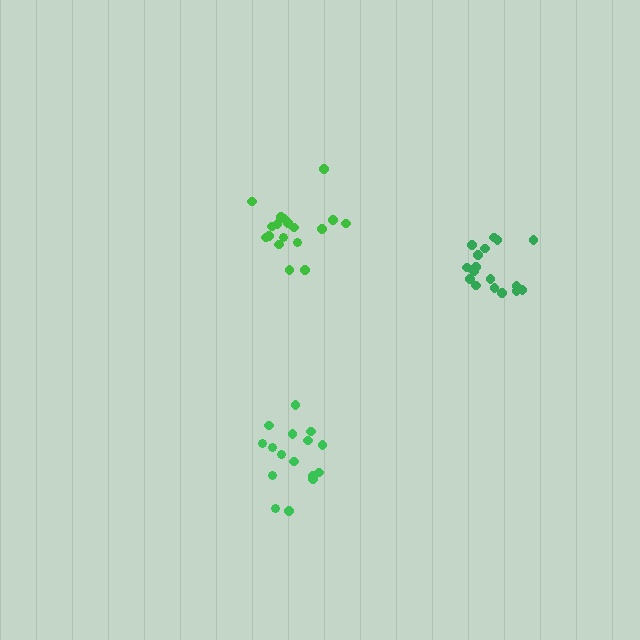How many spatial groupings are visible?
There are 3 spatial groupings.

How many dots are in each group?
Group 1: 16 dots, Group 2: 18 dots, Group 3: 17 dots (51 total).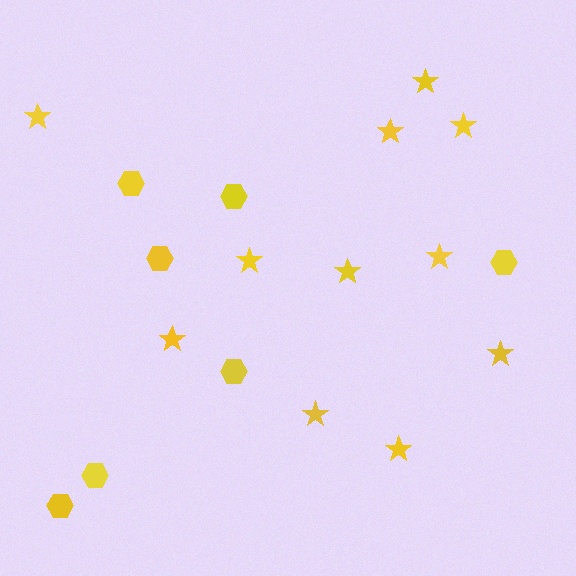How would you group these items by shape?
There are 2 groups: one group of stars (11) and one group of hexagons (7).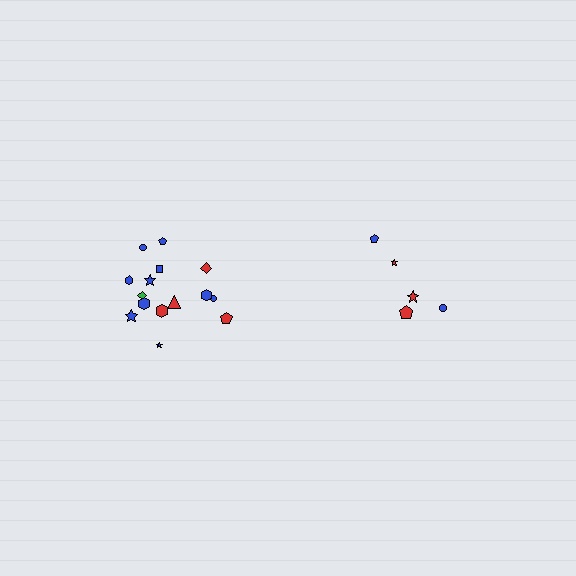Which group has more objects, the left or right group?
The left group.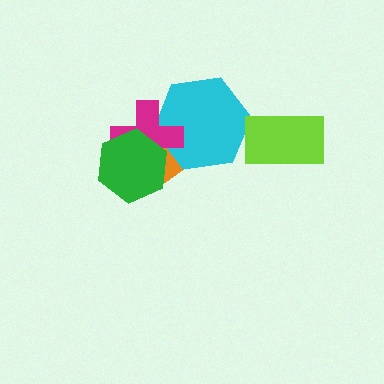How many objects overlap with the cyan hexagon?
2 objects overlap with the cyan hexagon.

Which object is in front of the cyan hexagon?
The magenta cross is in front of the cyan hexagon.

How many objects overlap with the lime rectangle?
0 objects overlap with the lime rectangle.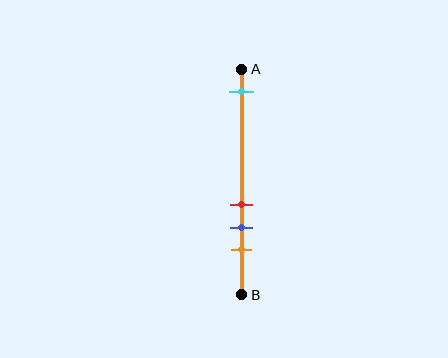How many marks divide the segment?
There are 4 marks dividing the segment.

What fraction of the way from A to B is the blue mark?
The blue mark is approximately 70% (0.7) of the way from A to B.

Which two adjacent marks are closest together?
The red and blue marks are the closest adjacent pair.